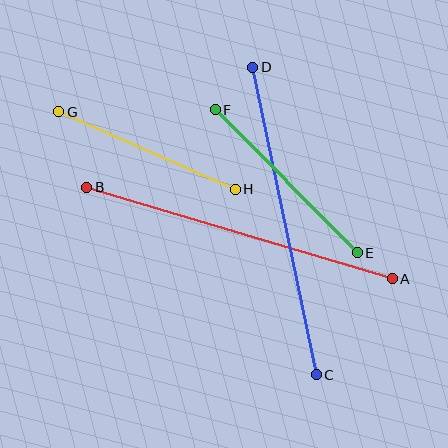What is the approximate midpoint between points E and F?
The midpoint is at approximately (286, 181) pixels.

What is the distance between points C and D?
The distance is approximately 314 pixels.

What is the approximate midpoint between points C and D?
The midpoint is at approximately (284, 221) pixels.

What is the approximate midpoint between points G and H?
The midpoint is at approximately (147, 150) pixels.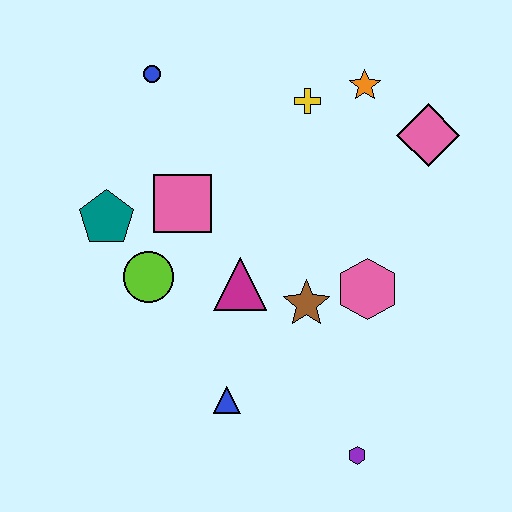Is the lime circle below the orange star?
Yes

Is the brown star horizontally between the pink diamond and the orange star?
No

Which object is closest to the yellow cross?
The orange star is closest to the yellow cross.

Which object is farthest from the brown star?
The blue circle is farthest from the brown star.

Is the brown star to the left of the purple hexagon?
Yes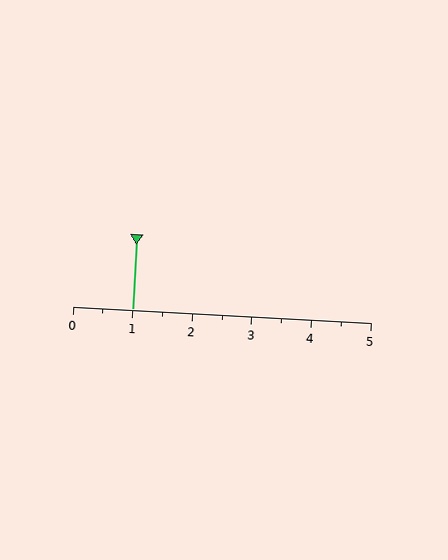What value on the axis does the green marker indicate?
The marker indicates approximately 1.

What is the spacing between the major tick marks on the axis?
The major ticks are spaced 1 apart.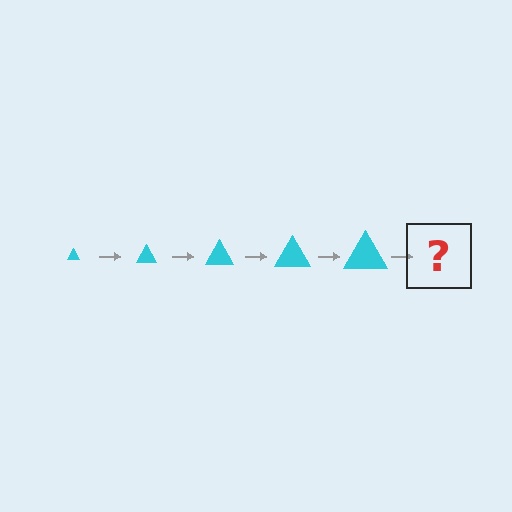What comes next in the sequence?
The next element should be a cyan triangle, larger than the previous one.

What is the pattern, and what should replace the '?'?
The pattern is that the triangle gets progressively larger each step. The '?' should be a cyan triangle, larger than the previous one.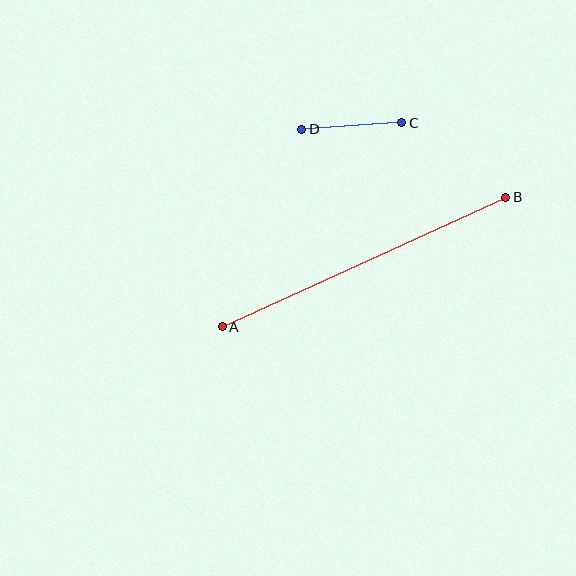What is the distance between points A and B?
The distance is approximately 312 pixels.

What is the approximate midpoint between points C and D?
The midpoint is at approximately (352, 126) pixels.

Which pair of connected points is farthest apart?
Points A and B are farthest apart.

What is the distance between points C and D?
The distance is approximately 100 pixels.